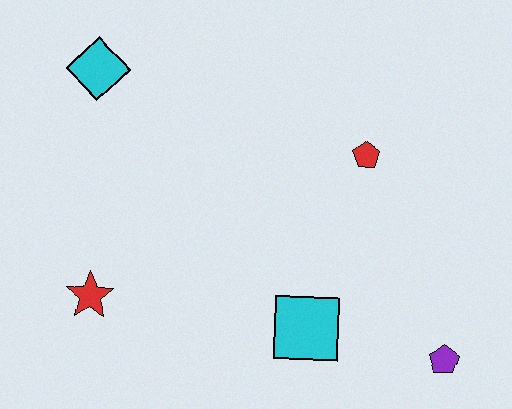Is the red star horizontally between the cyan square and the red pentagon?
No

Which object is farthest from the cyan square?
The cyan diamond is farthest from the cyan square.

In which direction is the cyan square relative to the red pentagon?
The cyan square is below the red pentagon.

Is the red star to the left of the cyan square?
Yes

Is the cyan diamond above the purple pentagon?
Yes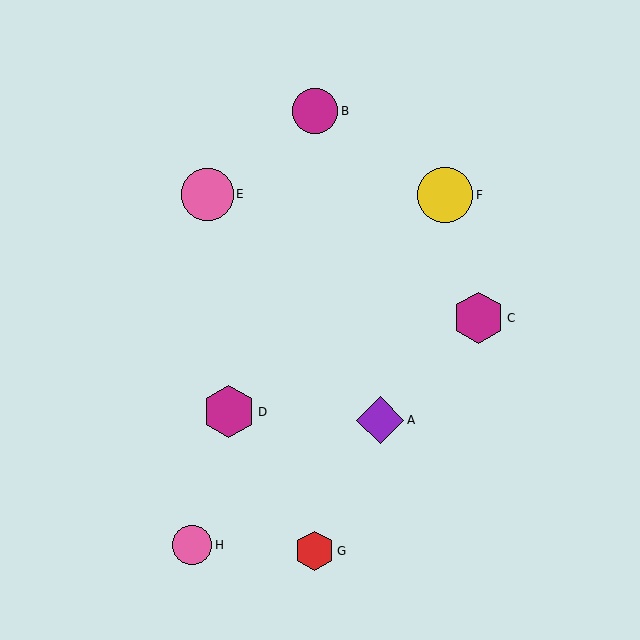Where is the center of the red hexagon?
The center of the red hexagon is at (315, 551).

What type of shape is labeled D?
Shape D is a magenta hexagon.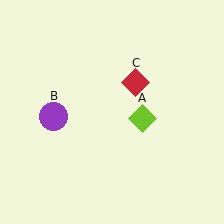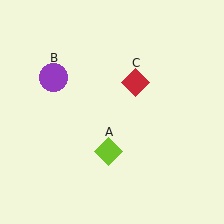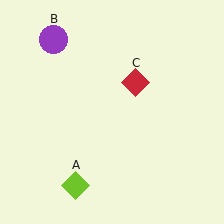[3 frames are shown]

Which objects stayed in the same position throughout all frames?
Red diamond (object C) remained stationary.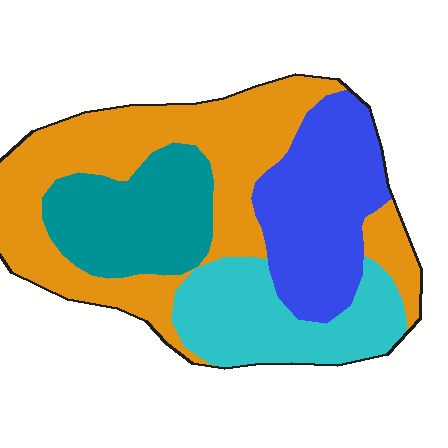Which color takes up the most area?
Orange, at roughly 40%.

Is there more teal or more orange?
Orange.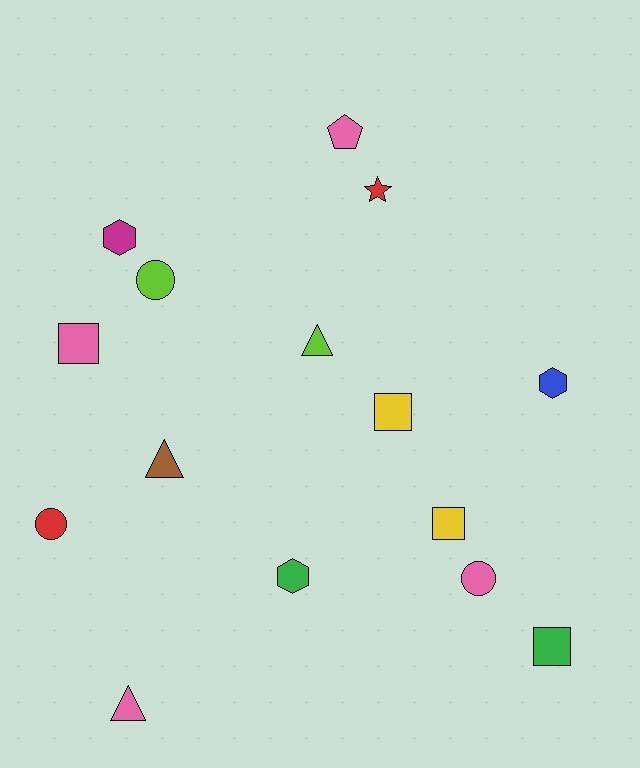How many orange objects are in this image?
There are no orange objects.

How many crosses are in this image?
There are no crosses.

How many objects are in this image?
There are 15 objects.